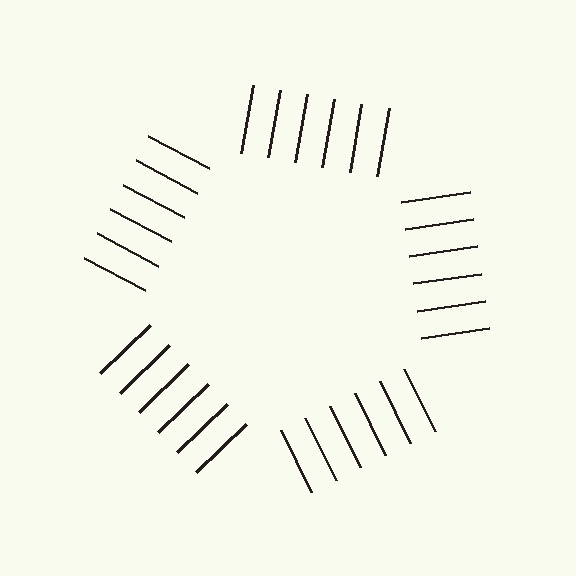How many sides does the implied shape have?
5 sides — the line-ends trace a pentagon.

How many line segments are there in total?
30 — 6 along each of the 5 edges.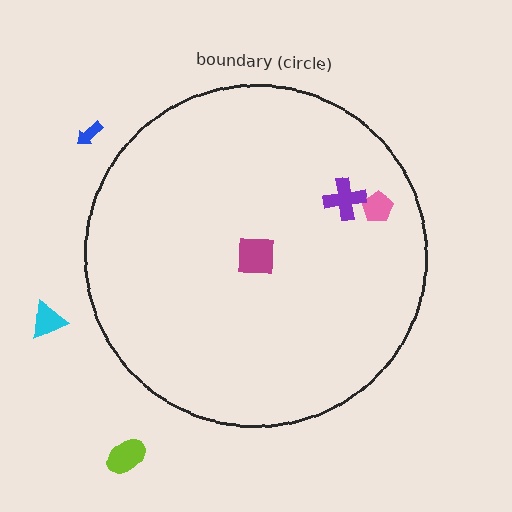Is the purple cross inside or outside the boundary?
Inside.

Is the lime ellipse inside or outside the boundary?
Outside.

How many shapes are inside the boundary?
3 inside, 3 outside.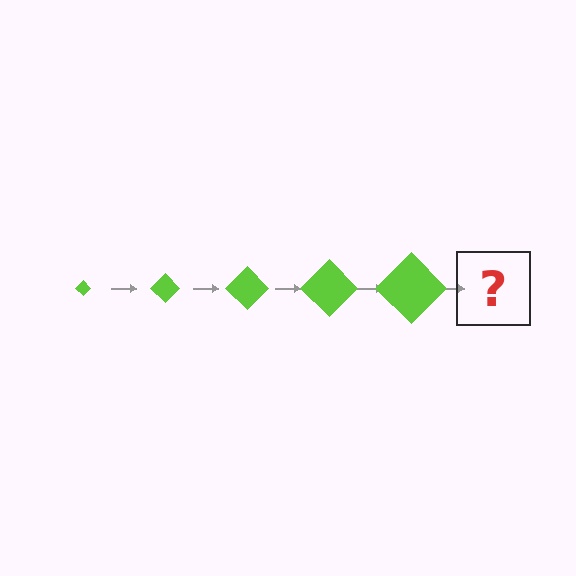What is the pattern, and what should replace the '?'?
The pattern is that the diamond gets progressively larger each step. The '?' should be a lime diamond, larger than the previous one.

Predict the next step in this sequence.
The next step is a lime diamond, larger than the previous one.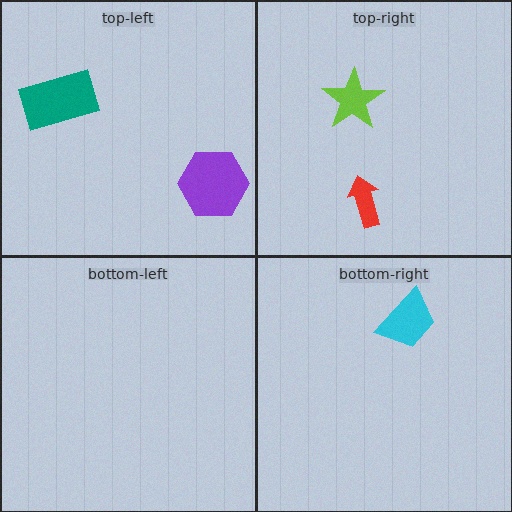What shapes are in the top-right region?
The lime star, the red arrow.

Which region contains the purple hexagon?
The top-left region.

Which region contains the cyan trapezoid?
The bottom-right region.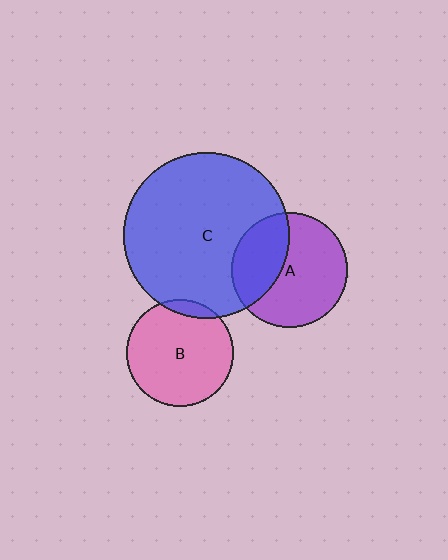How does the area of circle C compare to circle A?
Approximately 2.1 times.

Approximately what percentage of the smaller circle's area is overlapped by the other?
Approximately 10%.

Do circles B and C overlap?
Yes.